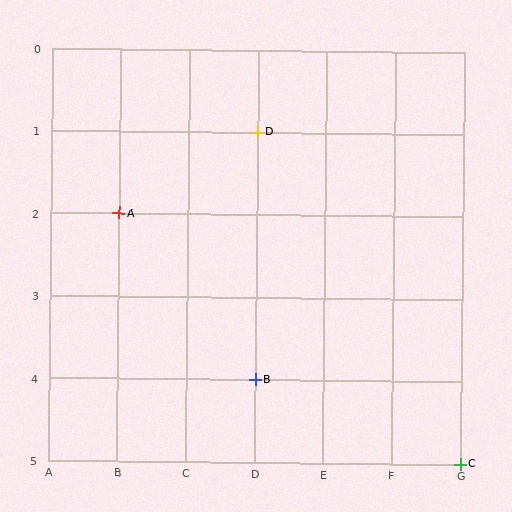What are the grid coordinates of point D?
Point D is at grid coordinates (D, 1).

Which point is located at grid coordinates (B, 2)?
Point A is at (B, 2).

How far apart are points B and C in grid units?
Points B and C are 3 columns and 1 row apart (about 3.2 grid units diagonally).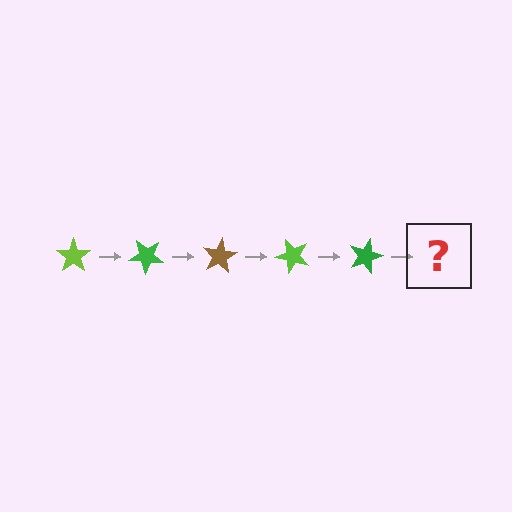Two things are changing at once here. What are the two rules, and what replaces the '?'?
The two rules are that it rotates 40 degrees each step and the color cycles through lime, green, and brown. The '?' should be a brown star, rotated 200 degrees from the start.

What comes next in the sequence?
The next element should be a brown star, rotated 200 degrees from the start.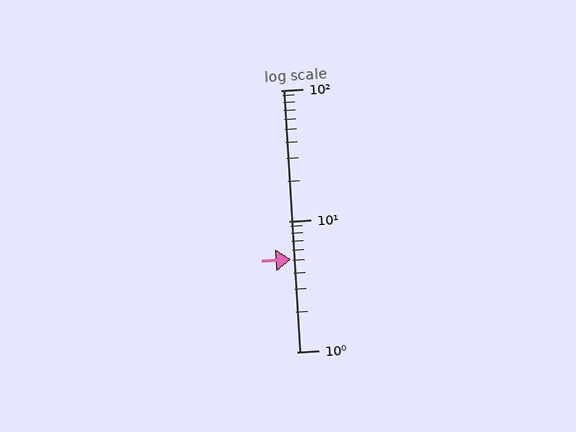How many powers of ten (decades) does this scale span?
The scale spans 2 decades, from 1 to 100.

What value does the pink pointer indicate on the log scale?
The pointer indicates approximately 5.1.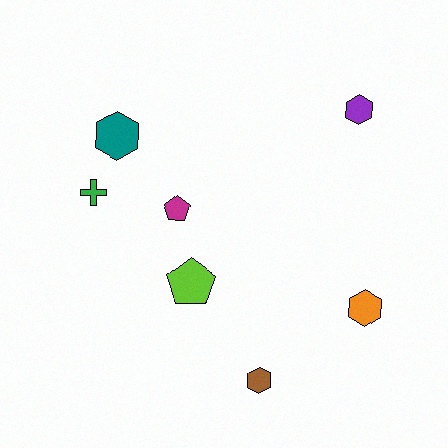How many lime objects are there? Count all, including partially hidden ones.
There is 1 lime object.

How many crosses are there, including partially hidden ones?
There is 1 cross.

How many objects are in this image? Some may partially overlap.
There are 7 objects.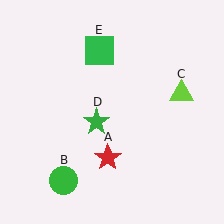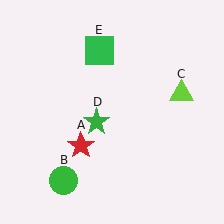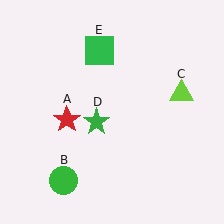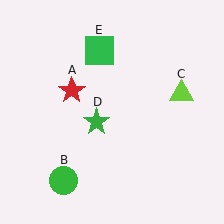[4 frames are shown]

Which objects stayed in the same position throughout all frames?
Green circle (object B) and lime triangle (object C) and green star (object D) and green square (object E) remained stationary.